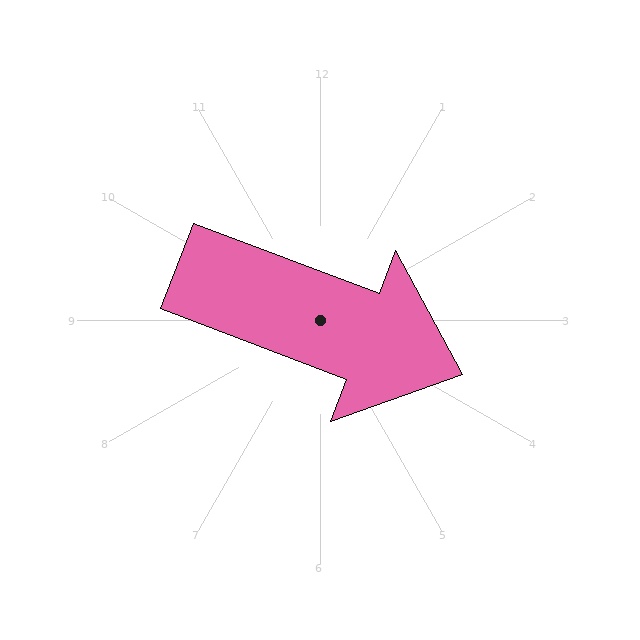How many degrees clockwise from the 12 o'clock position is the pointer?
Approximately 111 degrees.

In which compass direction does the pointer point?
East.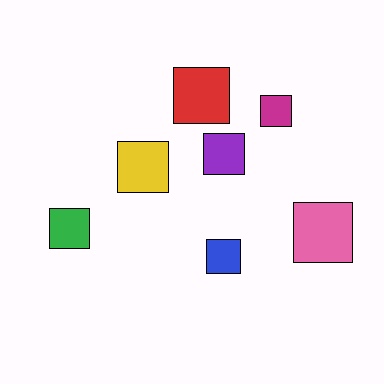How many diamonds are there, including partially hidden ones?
There are no diamonds.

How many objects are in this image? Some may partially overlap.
There are 7 objects.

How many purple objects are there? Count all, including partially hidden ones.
There is 1 purple object.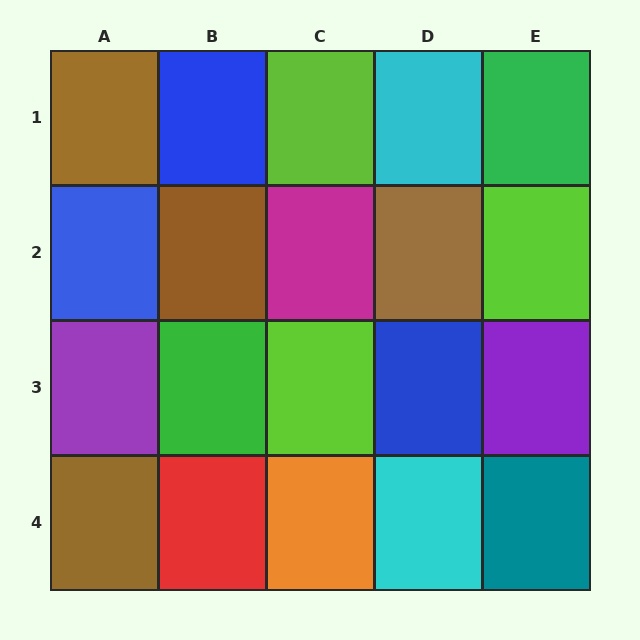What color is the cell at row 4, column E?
Teal.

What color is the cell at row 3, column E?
Purple.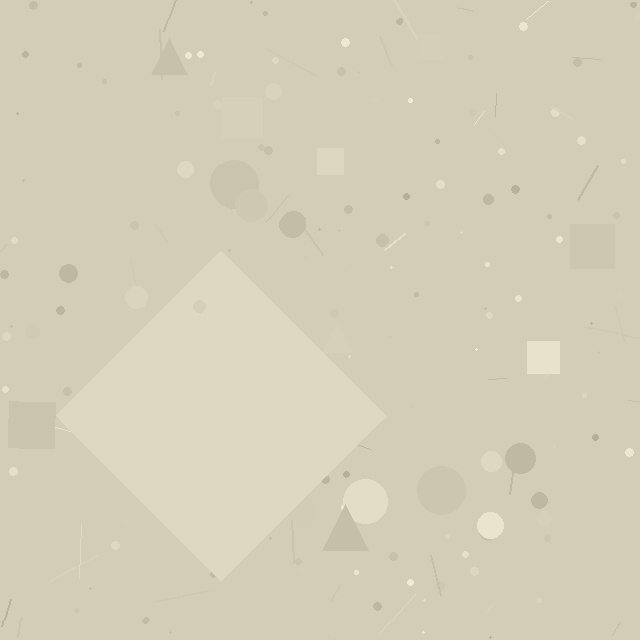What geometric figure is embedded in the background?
A diamond is embedded in the background.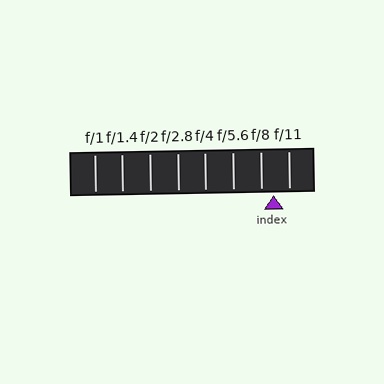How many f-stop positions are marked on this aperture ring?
There are 8 f-stop positions marked.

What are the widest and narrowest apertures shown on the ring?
The widest aperture shown is f/1 and the narrowest is f/11.